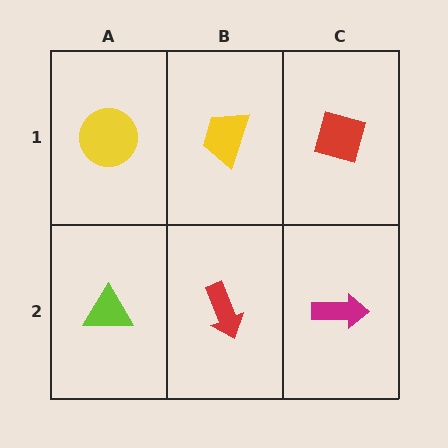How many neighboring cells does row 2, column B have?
3.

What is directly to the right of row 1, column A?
A yellow trapezoid.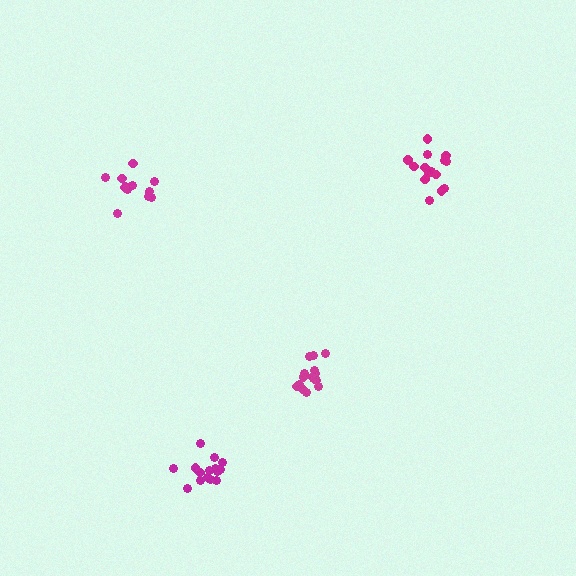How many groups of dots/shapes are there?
There are 4 groups.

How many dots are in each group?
Group 1: 12 dots, Group 2: 15 dots, Group 3: 16 dots, Group 4: 15 dots (58 total).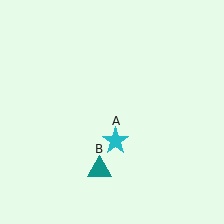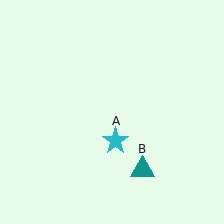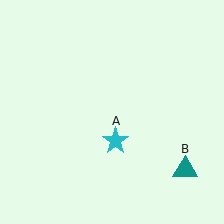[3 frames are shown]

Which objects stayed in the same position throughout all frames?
Cyan star (object A) remained stationary.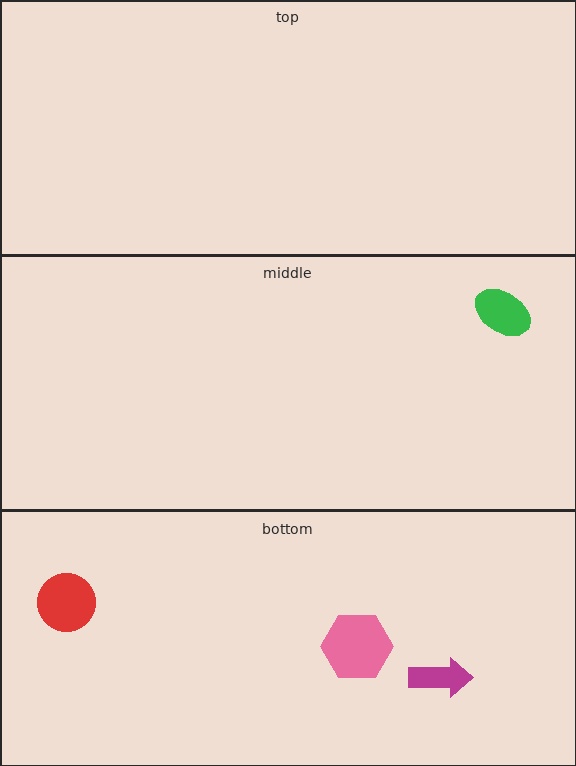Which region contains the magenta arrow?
The bottom region.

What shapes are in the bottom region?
The red circle, the magenta arrow, the pink hexagon.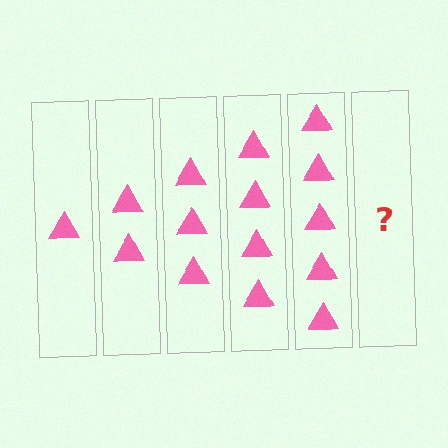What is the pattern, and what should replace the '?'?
The pattern is that each step adds one more triangle. The '?' should be 6 triangles.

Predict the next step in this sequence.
The next step is 6 triangles.